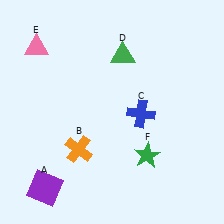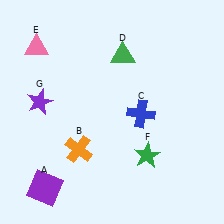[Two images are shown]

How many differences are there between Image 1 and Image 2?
There is 1 difference between the two images.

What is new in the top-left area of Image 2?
A purple star (G) was added in the top-left area of Image 2.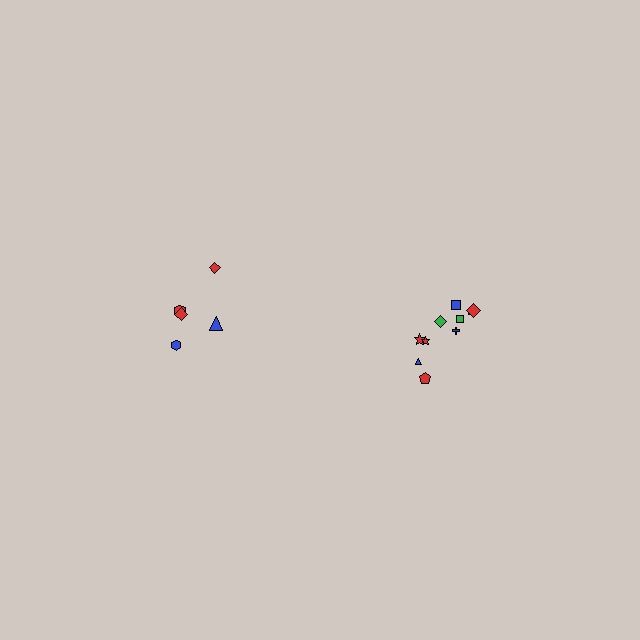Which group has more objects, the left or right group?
The right group.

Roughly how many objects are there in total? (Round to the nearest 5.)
Roughly 15 objects in total.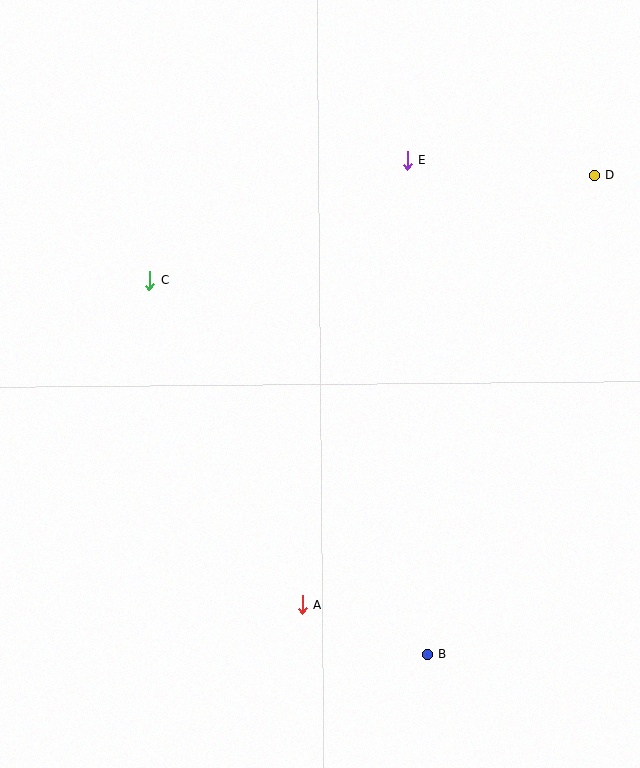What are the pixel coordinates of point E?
Point E is at (407, 160).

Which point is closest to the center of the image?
Point C at (150, 281) is closest to the center.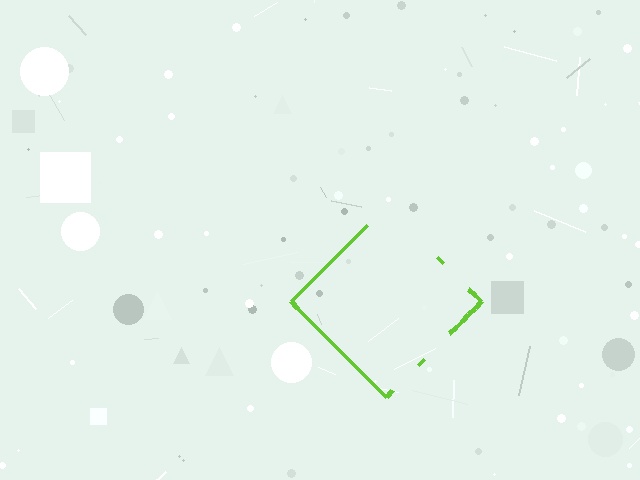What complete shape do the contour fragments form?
The contour fragments form a diamond.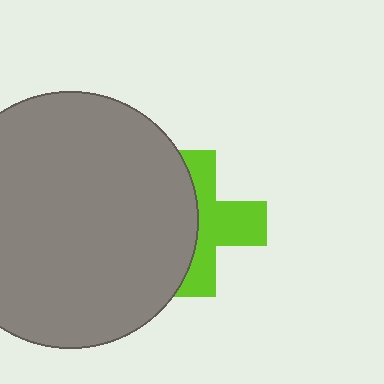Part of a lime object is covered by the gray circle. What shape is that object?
It is a cross.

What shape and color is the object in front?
The object in front is a gray circle.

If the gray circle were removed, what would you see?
You would see the complete lime cross.